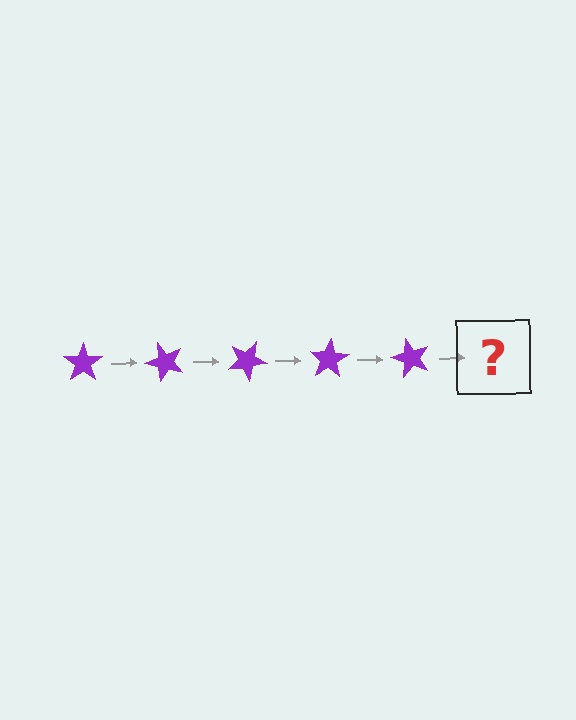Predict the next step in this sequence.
The next step is a purple star rotated 250 degrees.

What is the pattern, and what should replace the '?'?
The pattern is that the star rotates 50 degrees each step. The '?' should be a purple star rotated 250 degrees.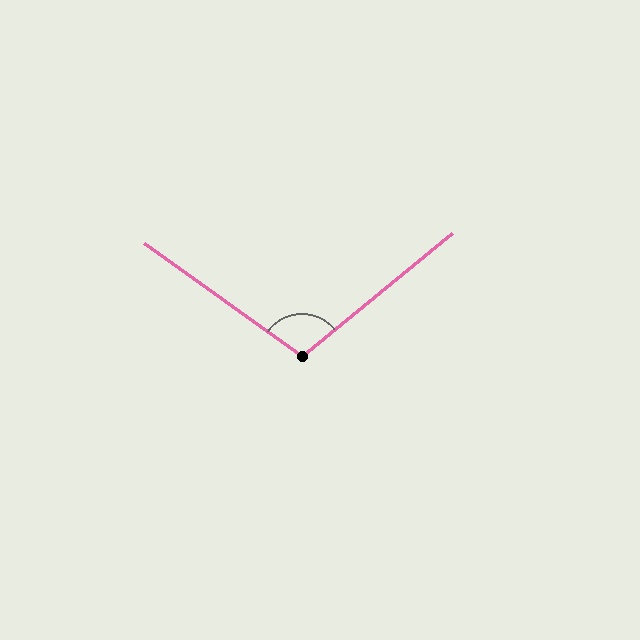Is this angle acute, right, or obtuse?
It is obtuse.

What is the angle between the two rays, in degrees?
Approximately 105 degrees.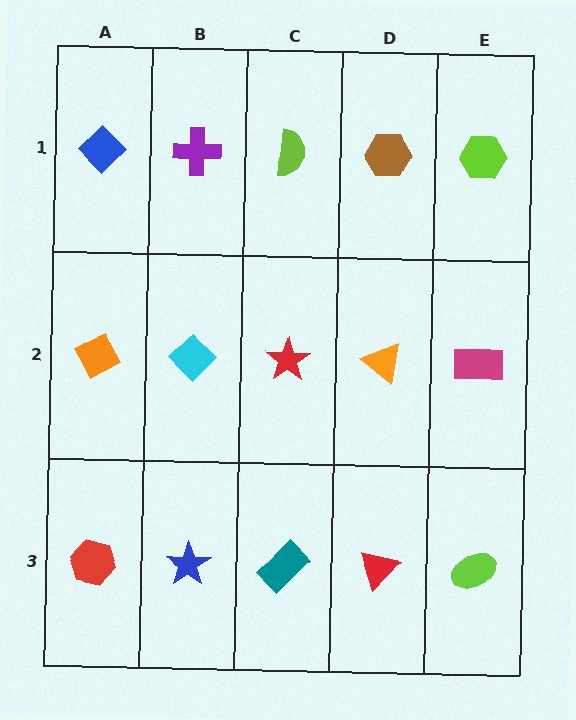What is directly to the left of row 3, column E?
A red triangle.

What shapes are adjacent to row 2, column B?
A purple cross (row 1, column B), a blue star (row 3, column B), an orange diamond (row 2, column A), a red star (row 2, column C).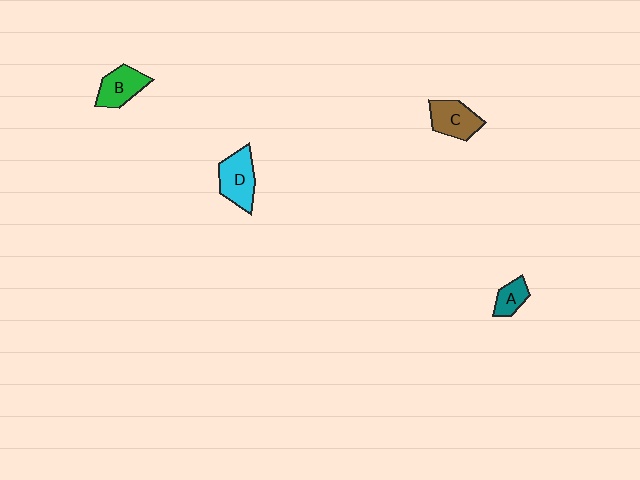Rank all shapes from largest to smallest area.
From largest to smallest: D (cyan), C (brown), B (green), A (teal).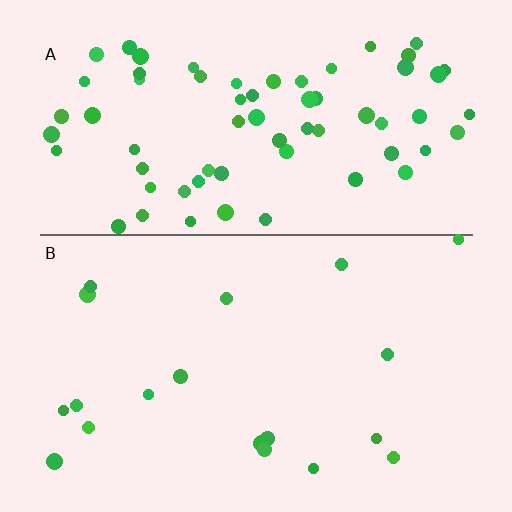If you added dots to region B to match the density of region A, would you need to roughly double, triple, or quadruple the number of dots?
Approximately quadruple.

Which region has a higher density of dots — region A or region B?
A (the top).